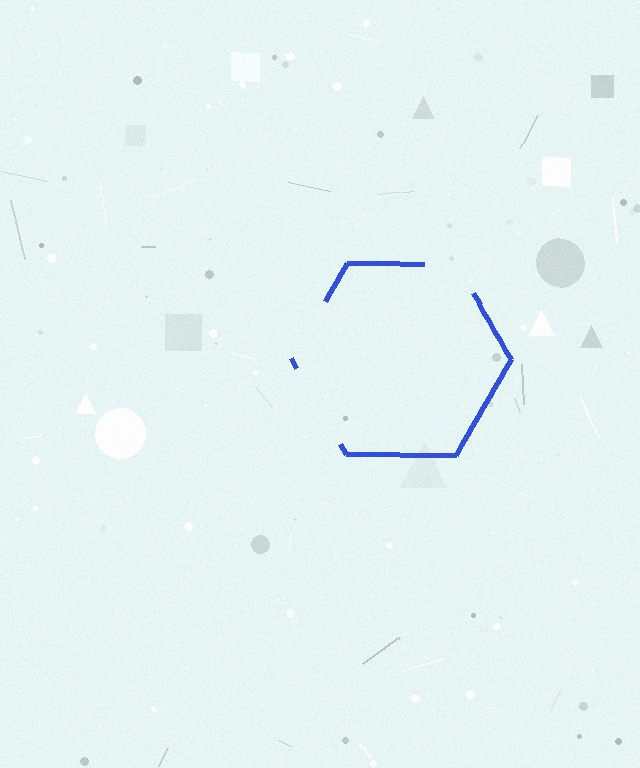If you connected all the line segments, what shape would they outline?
They would outline a hexagon.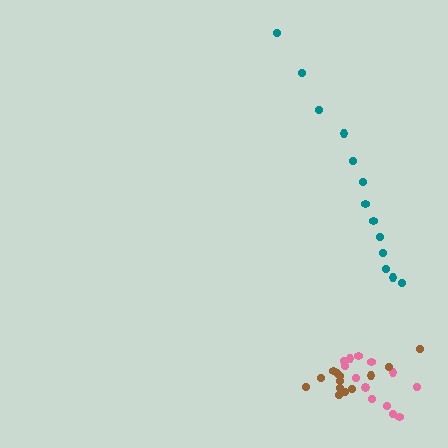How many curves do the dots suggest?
There are 3 distinct paths.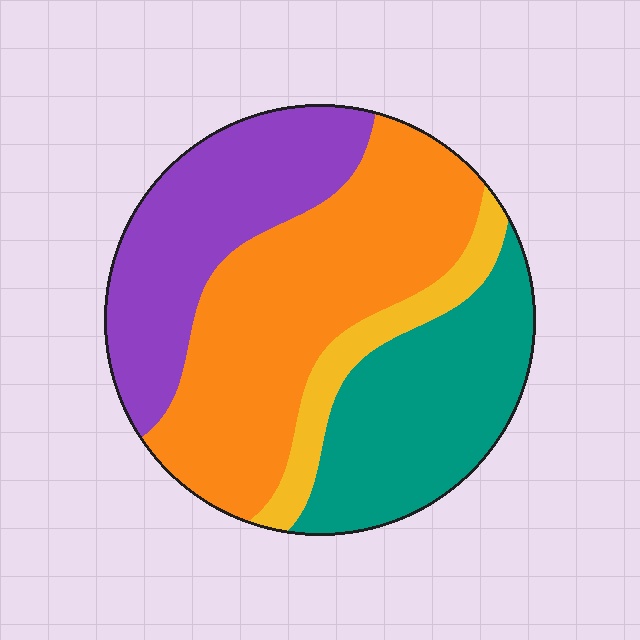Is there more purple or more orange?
Orange.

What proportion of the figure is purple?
Purple takes up between a quarter and a half of the figure.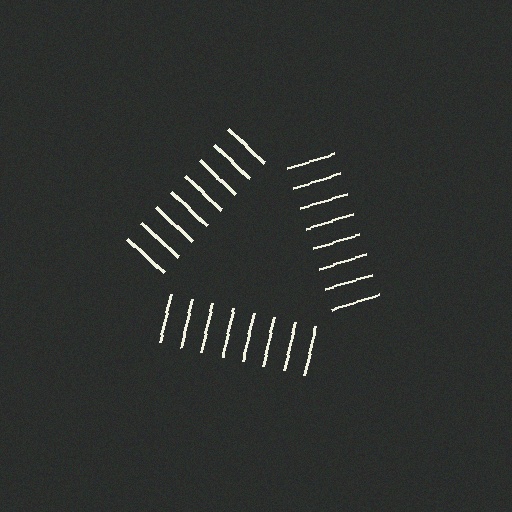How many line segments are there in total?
24 — 8 along each of the 3 edges.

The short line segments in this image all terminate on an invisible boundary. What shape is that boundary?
An illusory triangle — the line segments terminate on its edges but no continuous stroke is drawn.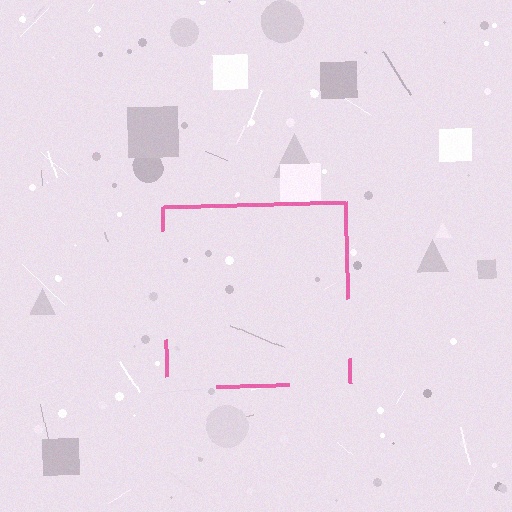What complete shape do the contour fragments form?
The contour fragments form a square.